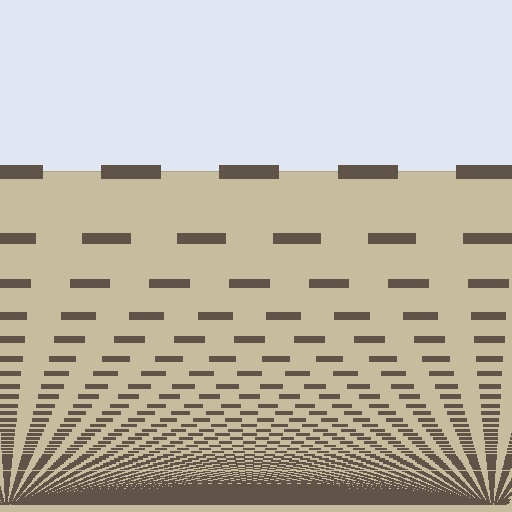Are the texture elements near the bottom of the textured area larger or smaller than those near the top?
Smaller. The gradient is inverted — elements near the bottom are smaller and denser.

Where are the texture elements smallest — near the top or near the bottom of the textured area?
Near the bottom.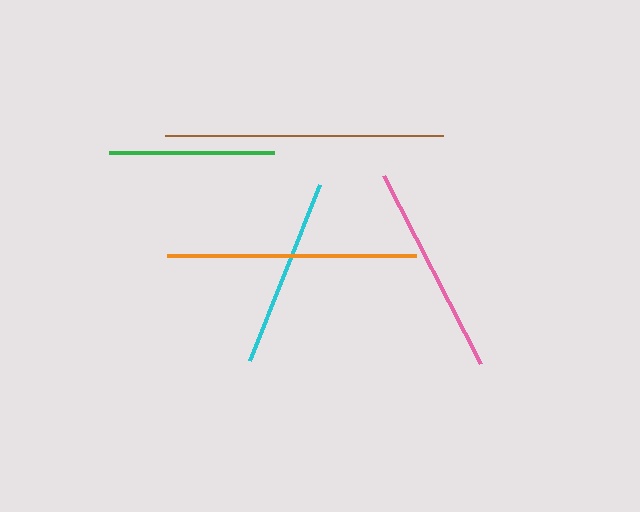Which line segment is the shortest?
The green line is the shortest at approximately 166 pixels.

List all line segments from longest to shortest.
From longest to shortest: brown, orange, pink, cyan, green.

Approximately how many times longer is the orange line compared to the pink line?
The orange line is approximately 1.2 times the length of the pink line.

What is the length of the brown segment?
The brown segment is approximately 278 pixels long.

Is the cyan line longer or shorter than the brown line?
The brown line is longer than the cyan line.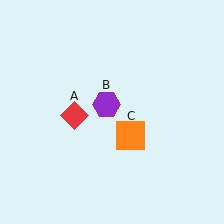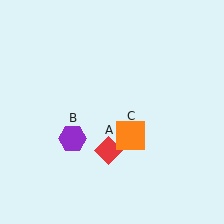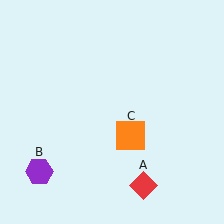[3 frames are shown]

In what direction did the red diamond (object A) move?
The red diamond (object A) moved down and to the right.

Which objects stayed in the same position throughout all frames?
Orange square (object C) remained stationary.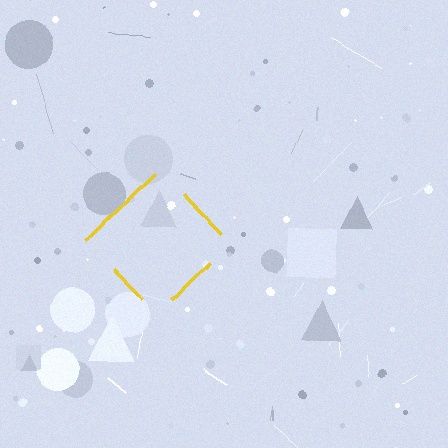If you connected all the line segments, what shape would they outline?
They would outline a diamond.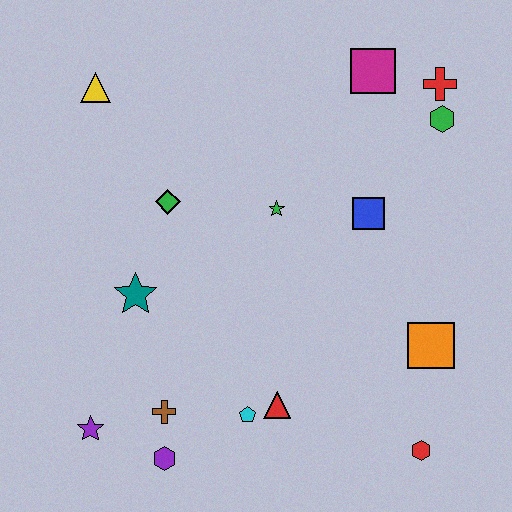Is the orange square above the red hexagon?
Yes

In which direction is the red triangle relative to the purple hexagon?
The red triangle is to the right of the purple hexagon.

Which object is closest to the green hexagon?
The red cross is closest to the green hexagon.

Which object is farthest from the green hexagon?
The purple star is farthest from the green hexagon.